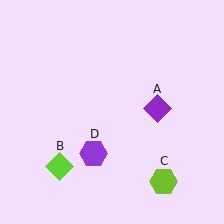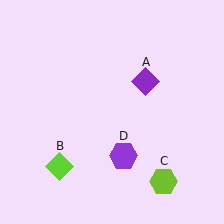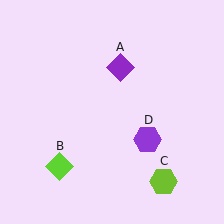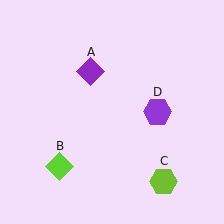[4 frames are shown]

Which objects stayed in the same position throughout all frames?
Lime diamond (object B) and lime hexagon (object C) remained stationary.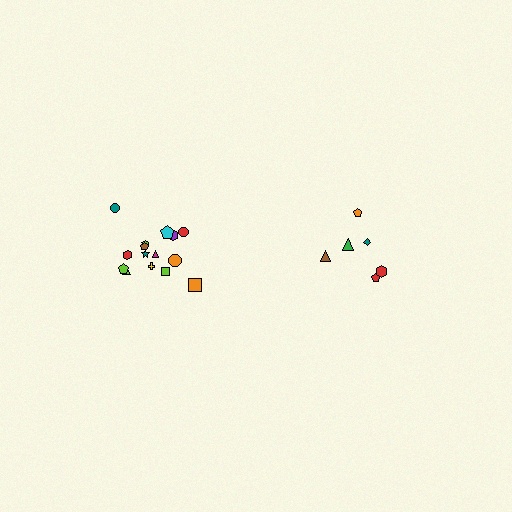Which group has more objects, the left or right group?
The left group.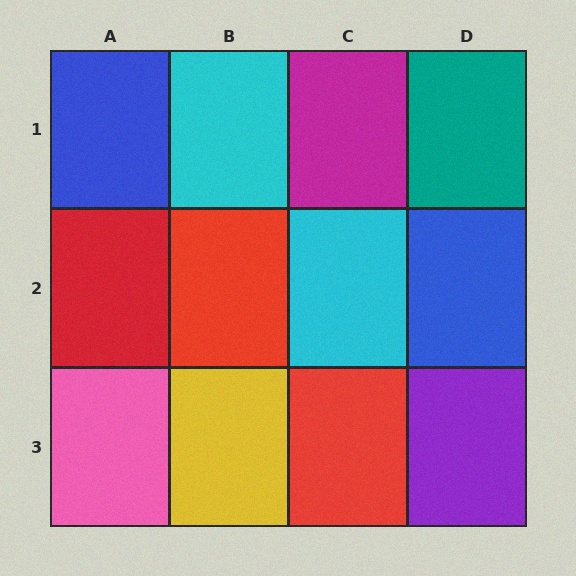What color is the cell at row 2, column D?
Blue.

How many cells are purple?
1 cell is purple.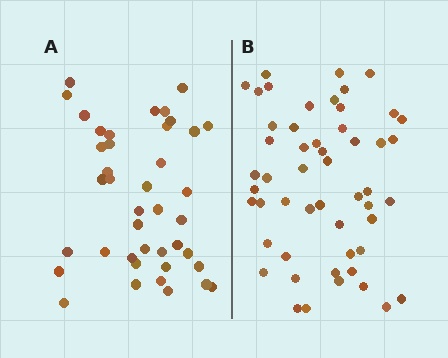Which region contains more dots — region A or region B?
Region B (the right region) has more dots.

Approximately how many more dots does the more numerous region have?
Region B has roughly 12 or so more dots than region A.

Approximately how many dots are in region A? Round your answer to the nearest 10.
About 40 dots. (The exact count is 41, which rounds to 40.)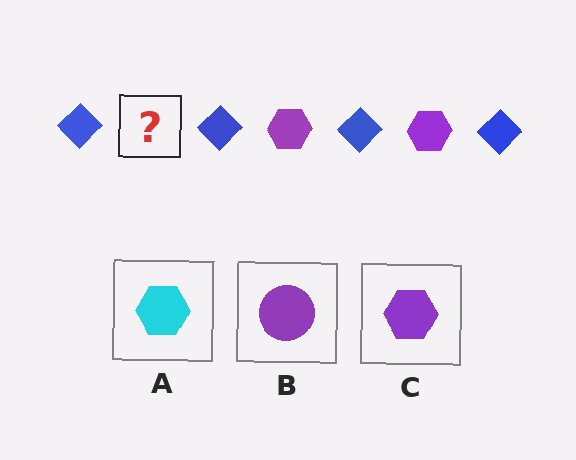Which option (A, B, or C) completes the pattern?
C.